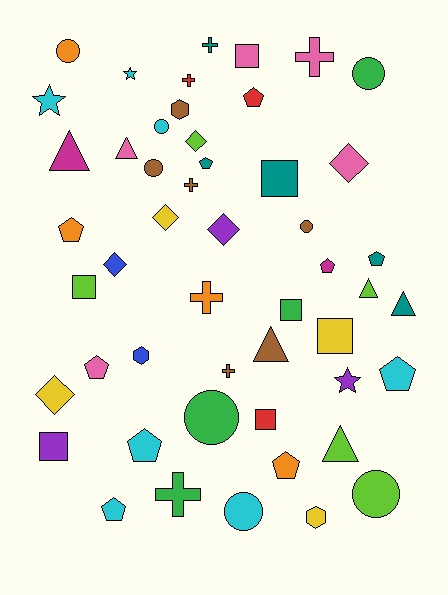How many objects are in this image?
There are 50 objects.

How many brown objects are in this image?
There are 6 brown objects.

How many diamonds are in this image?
There are 6 diamonds.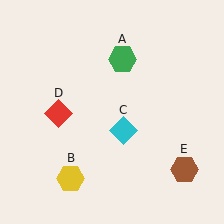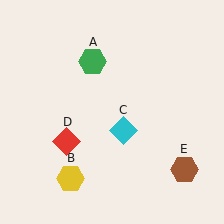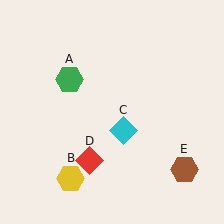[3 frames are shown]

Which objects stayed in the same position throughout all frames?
Yellow hexagon (object B) and cyan diamond (object C) and brown hexagon (object E) remained stationary.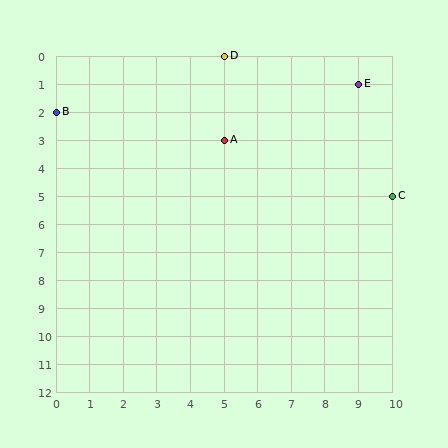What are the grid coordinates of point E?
Point E is at grid coordinates (9, 1).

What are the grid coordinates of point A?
Point A is at grid coordinates (5, 3).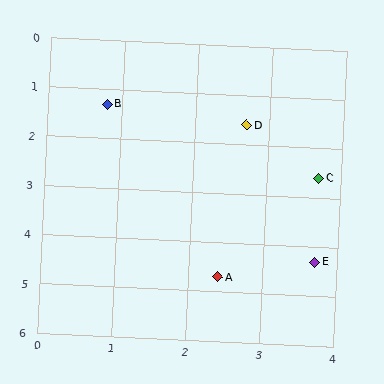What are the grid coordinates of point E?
Point E is at approximately (3.7, 4.3).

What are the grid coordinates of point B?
Point B is at approximately (0.8, 1.3).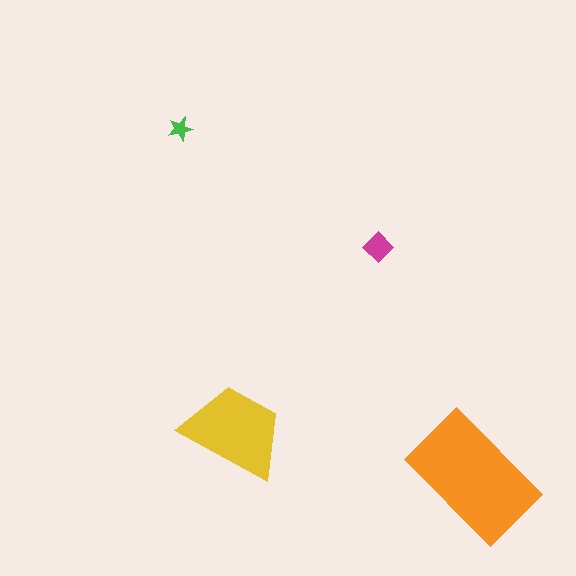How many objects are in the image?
There are 4 objects in the image.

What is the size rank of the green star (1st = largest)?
4th.